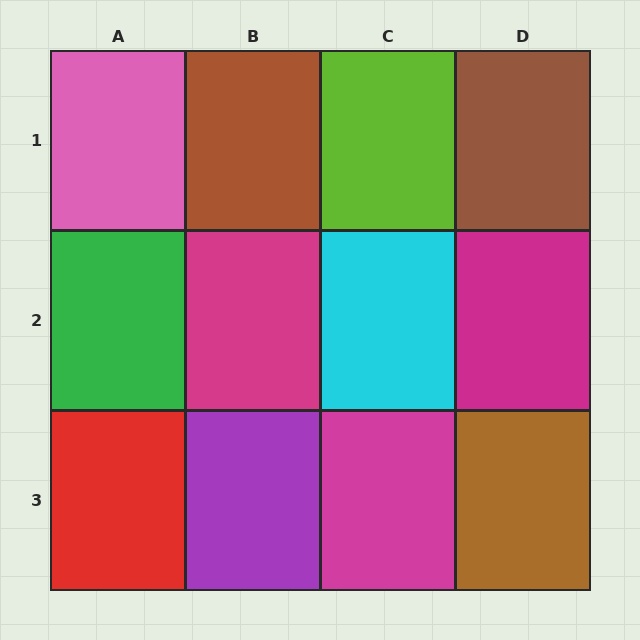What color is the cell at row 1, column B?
Brown.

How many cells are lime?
1 cell is lime.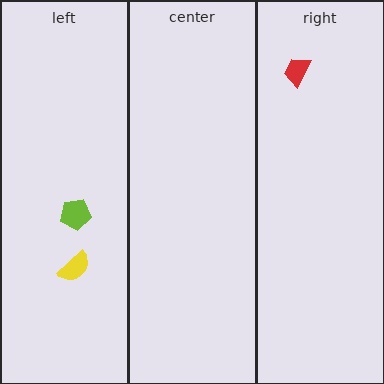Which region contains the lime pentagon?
The left region.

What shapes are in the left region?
The yellow semicircle, the lime pentagon.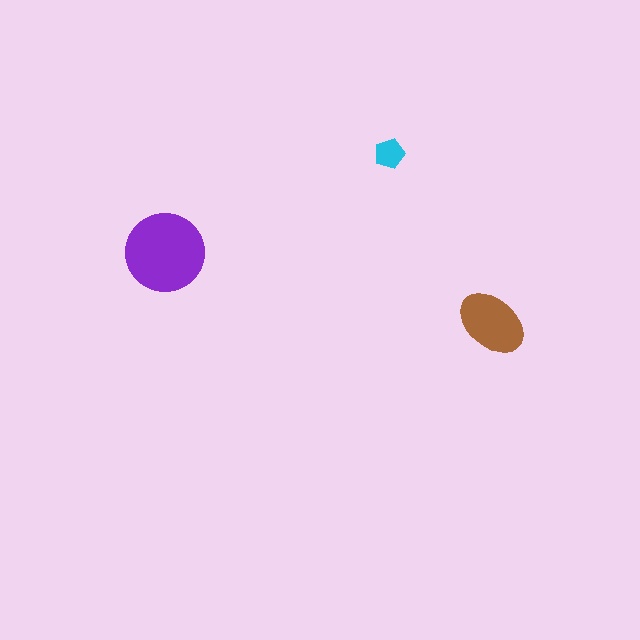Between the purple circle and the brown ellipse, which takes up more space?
The purple circle.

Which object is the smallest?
The cyan pentagon.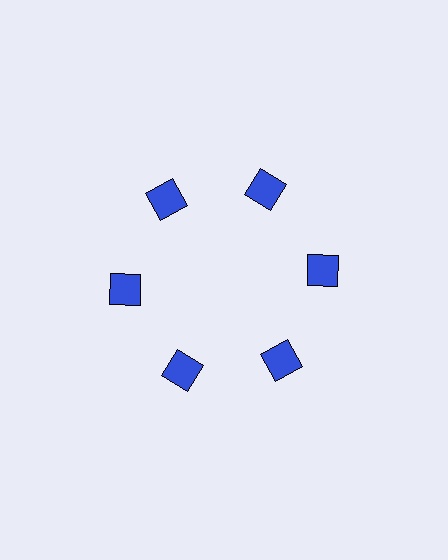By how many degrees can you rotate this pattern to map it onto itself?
The pattern maps onto itself every 60 degrees of rotation.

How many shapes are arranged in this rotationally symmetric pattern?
There are 6 shapes, arranged in 6 groups of 1.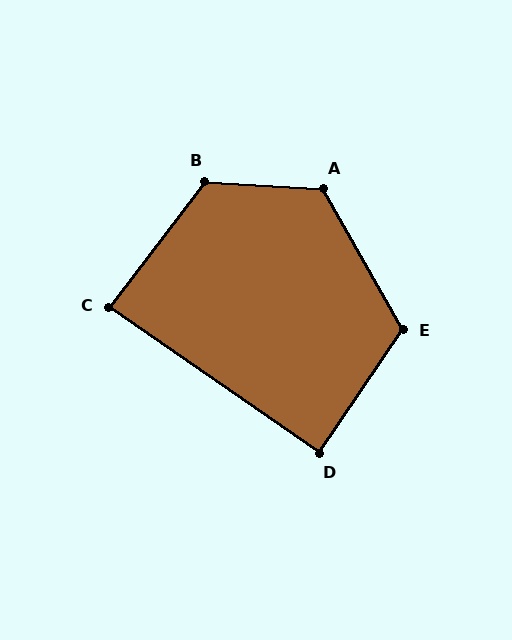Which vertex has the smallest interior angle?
C, at approximately 88 degrees.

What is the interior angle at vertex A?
Approximately 123 degrees (obtuse).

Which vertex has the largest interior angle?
B, at approximately 124 degrees.